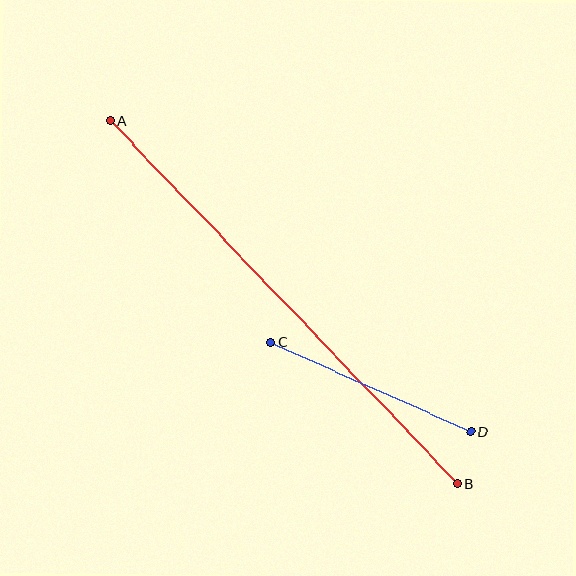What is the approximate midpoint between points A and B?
The midpoint is at approximately (284, 302) pixels.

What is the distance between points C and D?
The distance is approximately 219 pixels.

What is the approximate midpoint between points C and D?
The midpoint is at approximately (371, 387) pixels.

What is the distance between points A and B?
The distance is approximately 502 pixels.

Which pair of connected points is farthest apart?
Points A and B are farthest apart.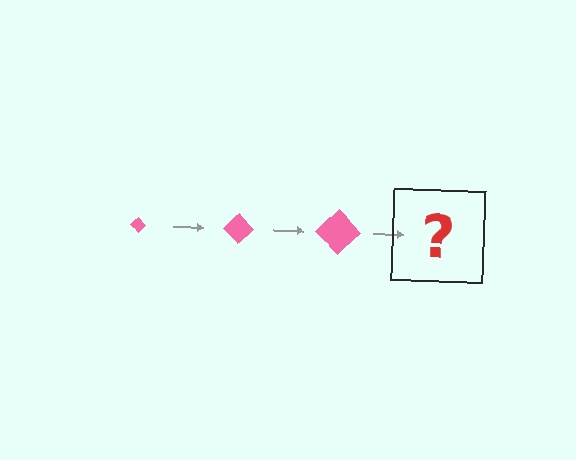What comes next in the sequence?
The next element should be a pink diamond, larger than the previous one.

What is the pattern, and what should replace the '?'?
The pattern is that the diamond gets progressively larger each step. The '?' should be a pink diamond, larger than the previous one.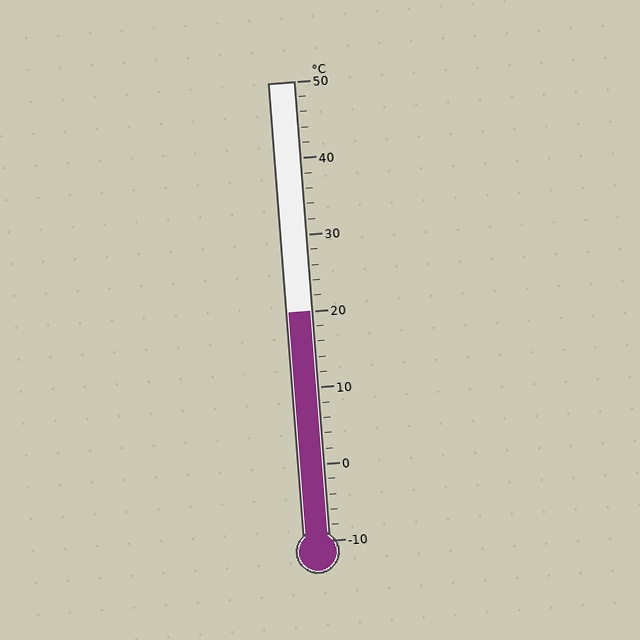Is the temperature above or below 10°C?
The temperature is above 10°C.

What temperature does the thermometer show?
The thermometer shows approximately 20°C.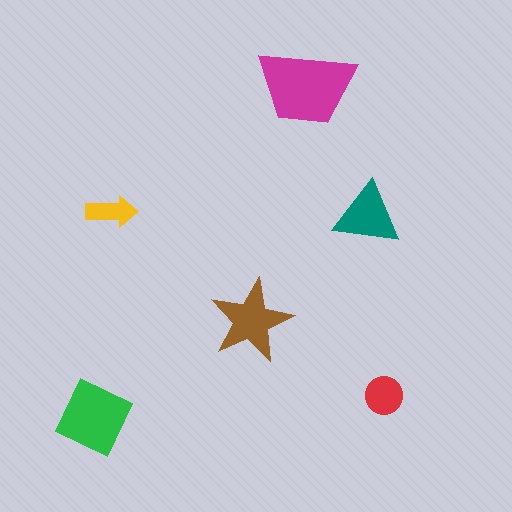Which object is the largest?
The magenta trapezoid.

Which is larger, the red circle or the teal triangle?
The teal triangle.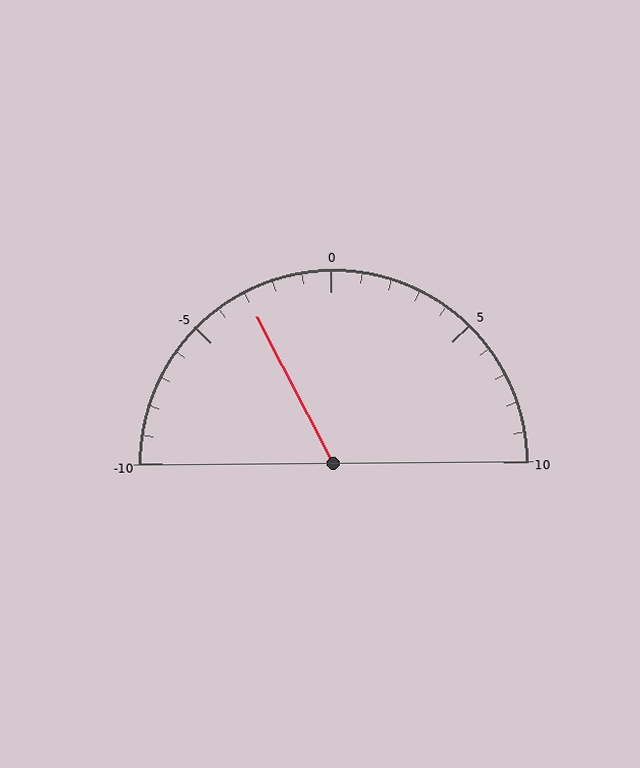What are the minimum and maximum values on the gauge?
The gauge ranges from -10 to 10.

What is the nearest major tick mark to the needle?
The nearest major tick mark is -5.